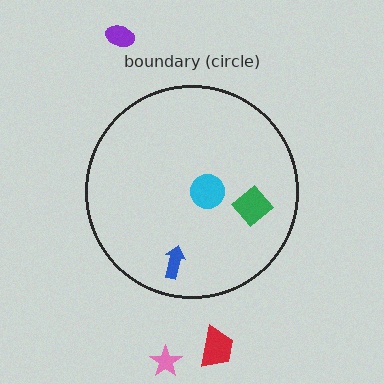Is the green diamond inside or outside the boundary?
Inside.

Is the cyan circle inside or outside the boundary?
Inside.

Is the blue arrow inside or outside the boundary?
Inside.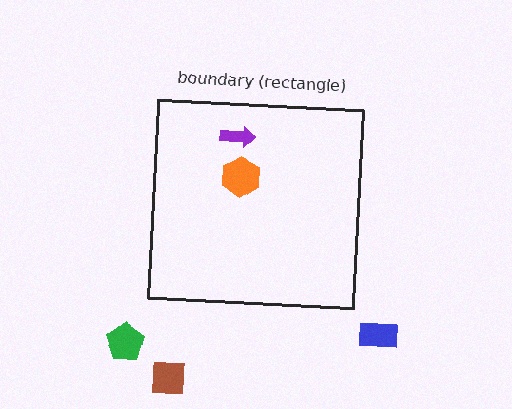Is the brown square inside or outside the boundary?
Outside.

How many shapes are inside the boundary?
2 inside, 3 outside.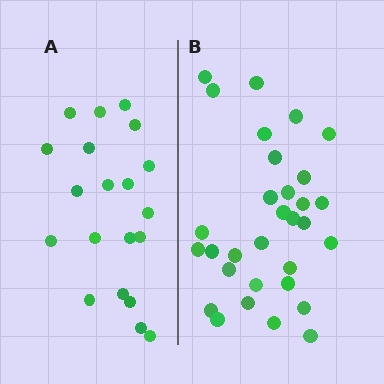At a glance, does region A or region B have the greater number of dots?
Region B (the right region) has more dots.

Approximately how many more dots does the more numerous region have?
Region B has roughly 12 or so more dots than region A.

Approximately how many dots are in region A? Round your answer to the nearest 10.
About 20 dots.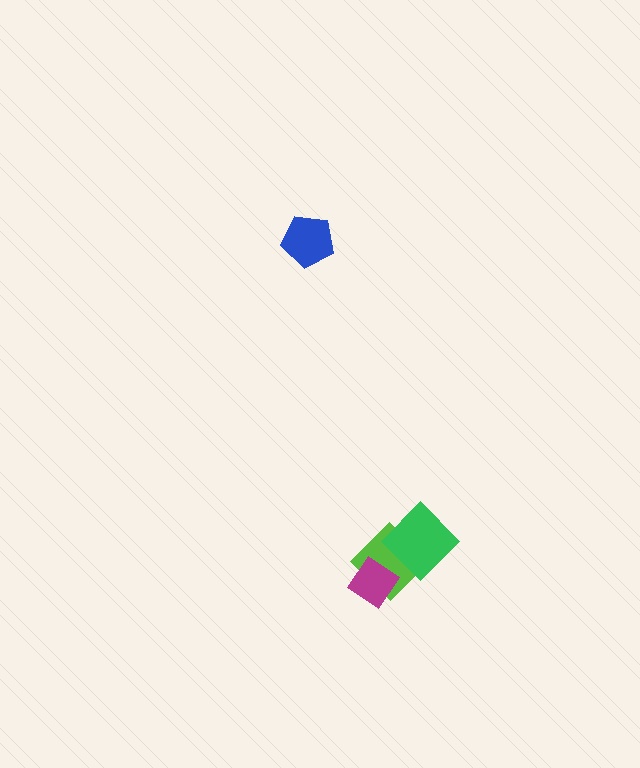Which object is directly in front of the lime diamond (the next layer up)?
The magenta diamond is directly in front of the lime diamond.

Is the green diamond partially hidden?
No, no other shape covers it.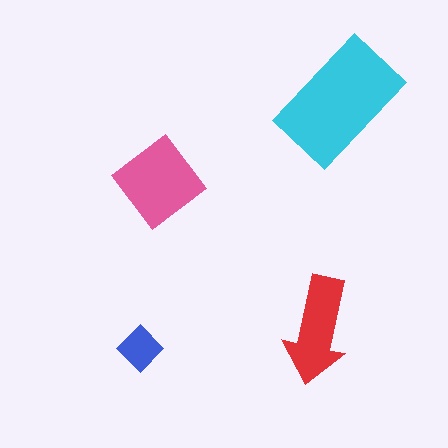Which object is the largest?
The cyan rectangle.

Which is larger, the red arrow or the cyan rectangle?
The cyan rectangle.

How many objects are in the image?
There are 4 objects in the image.